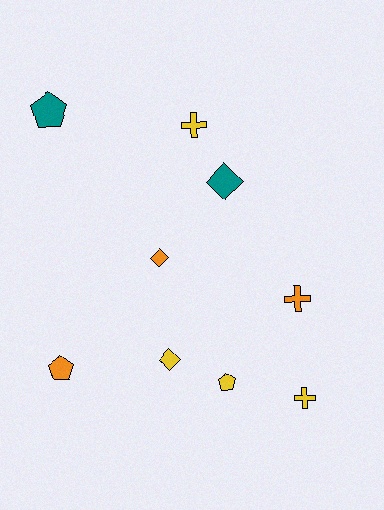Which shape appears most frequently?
Cross, with 3 objects.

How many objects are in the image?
There are 9 objects.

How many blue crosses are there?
There are no blue crosses.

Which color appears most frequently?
Yellow, with 4 objects.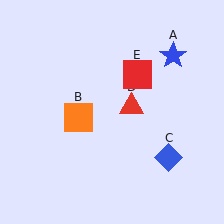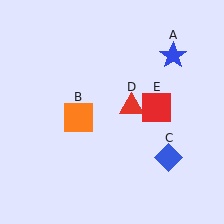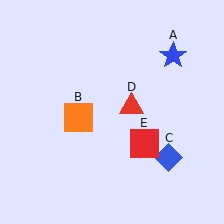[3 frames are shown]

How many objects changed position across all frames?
1 object changed position: red square (object E).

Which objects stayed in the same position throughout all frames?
Blue star (object A) and orange square (object B) and blue diamond (object C) and red triangle (object D) remained stationary.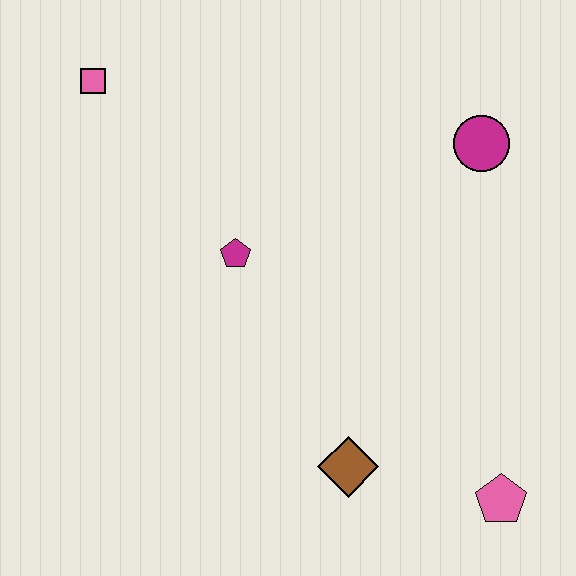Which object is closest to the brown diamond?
The pink pentagon is closest to the brown diamond.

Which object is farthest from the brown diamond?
The pink square is farthest from the brown diamond.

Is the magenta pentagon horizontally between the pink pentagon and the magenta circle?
No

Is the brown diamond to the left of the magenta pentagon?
No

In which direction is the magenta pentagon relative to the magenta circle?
The magenta pentagon is to the left of the magenta circle.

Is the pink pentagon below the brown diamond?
Yes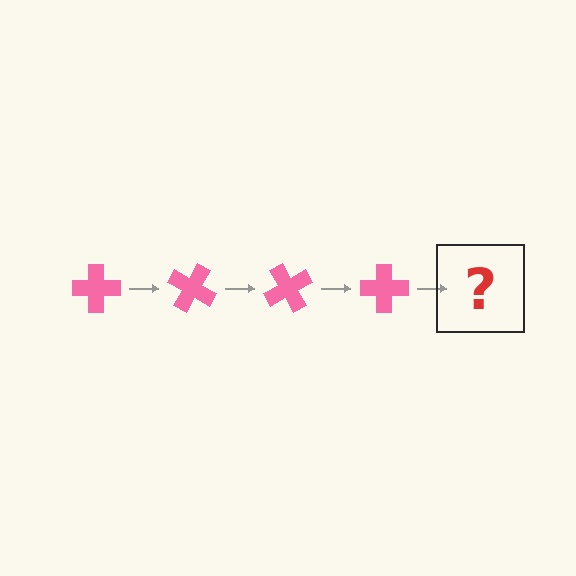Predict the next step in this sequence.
The next step is a pink cross rotated 120 degrees.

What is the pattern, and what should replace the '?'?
The pattern is that the cross rotates 30 degrees each step. The '?' should be a pink cross rotated 120 degrees.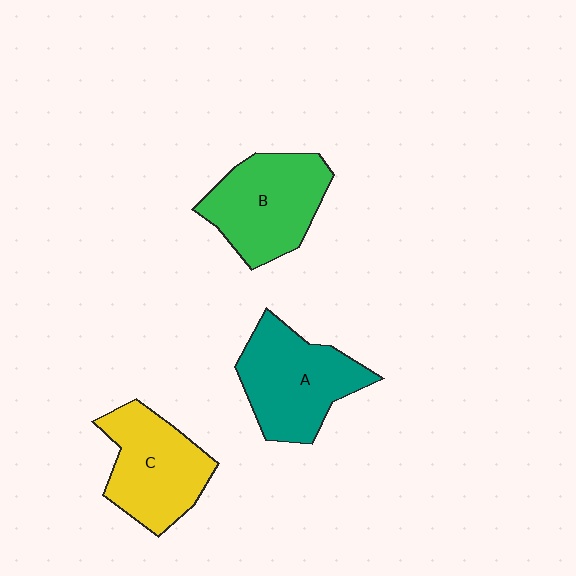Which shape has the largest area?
Shape A (teal).